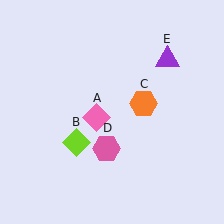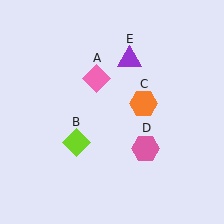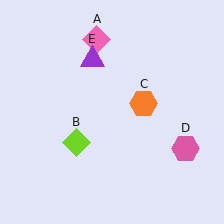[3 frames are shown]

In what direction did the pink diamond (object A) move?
The pink diamond (object A) moved up.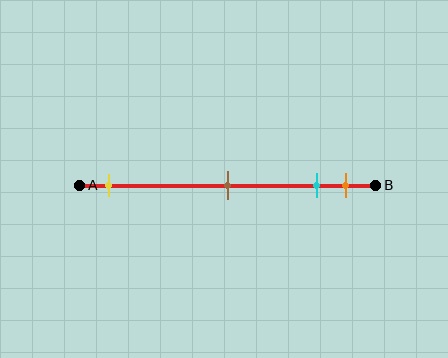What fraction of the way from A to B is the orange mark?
The orange mark is approximately 90% (0.9) of the way from A to B.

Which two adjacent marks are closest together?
The cyan and orange marks are the closest adjacent pair.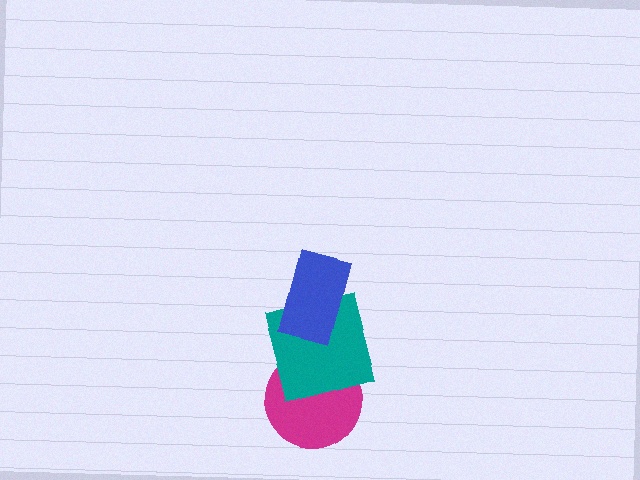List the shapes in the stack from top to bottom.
From top to bottom: the blue rectangle, the teal square, the magenta circle.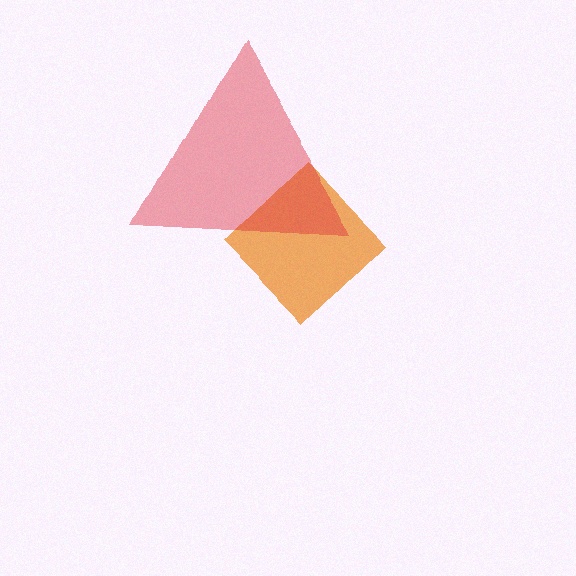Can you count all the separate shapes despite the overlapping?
Yes, there are 2 separate shapes.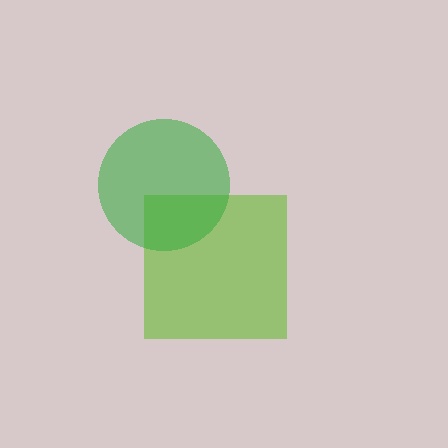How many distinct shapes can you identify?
There are 2 distinct shapes: a lime square, a green circle.